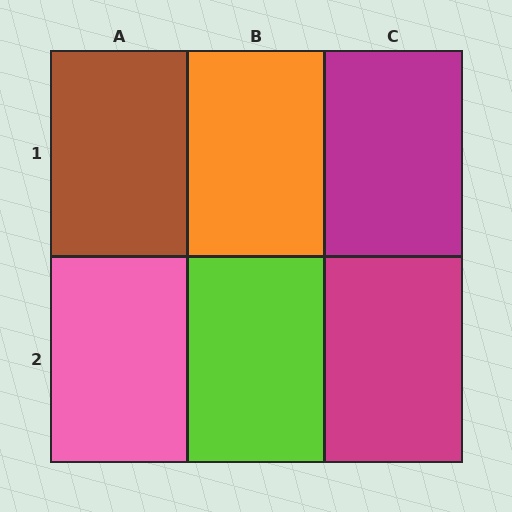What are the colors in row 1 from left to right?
Brown, orange, magenta.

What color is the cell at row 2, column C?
Magenta.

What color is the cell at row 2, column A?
Pink.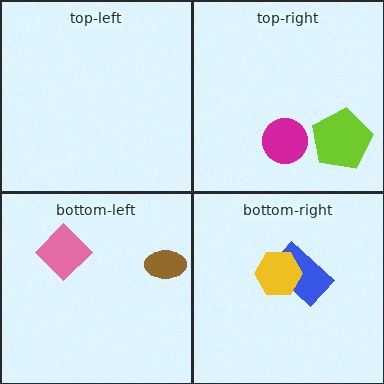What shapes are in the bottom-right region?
The blue rectangle, the yellow hexagon.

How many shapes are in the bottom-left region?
2.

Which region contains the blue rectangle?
The bottom-right region.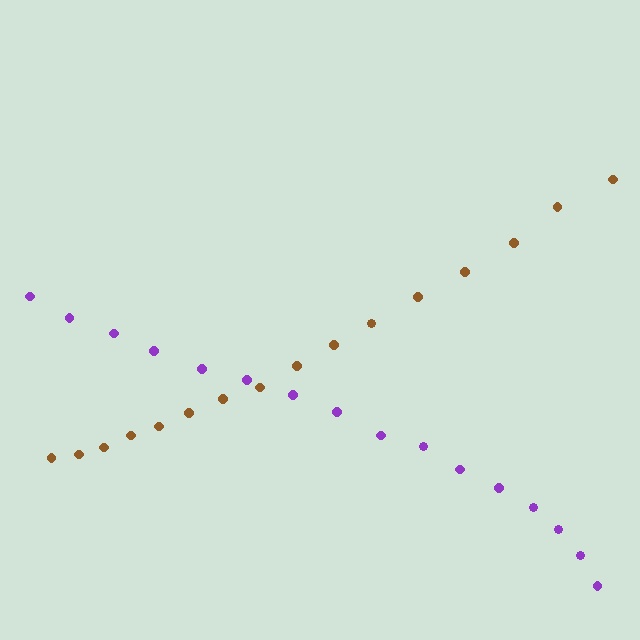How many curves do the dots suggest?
There are 2 distinct paths.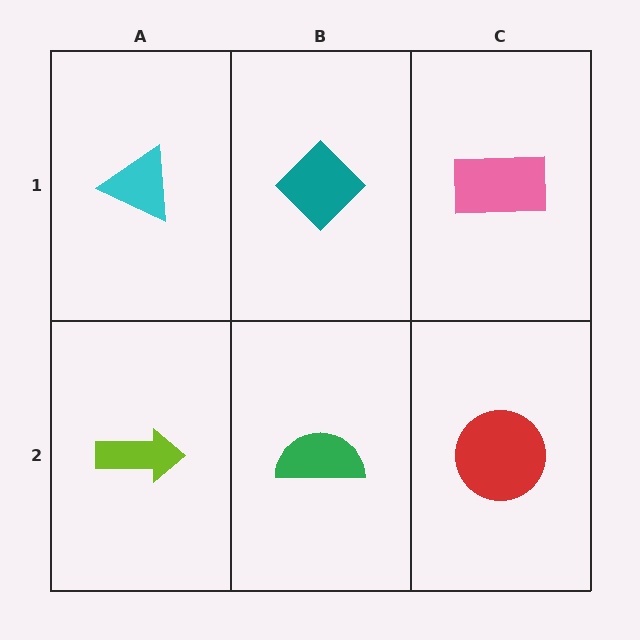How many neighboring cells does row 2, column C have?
2.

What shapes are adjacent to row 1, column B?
A green semicircle (row 2, column B), a cyan triangle (row 1, column A), a pink rectangle (row 1, column C).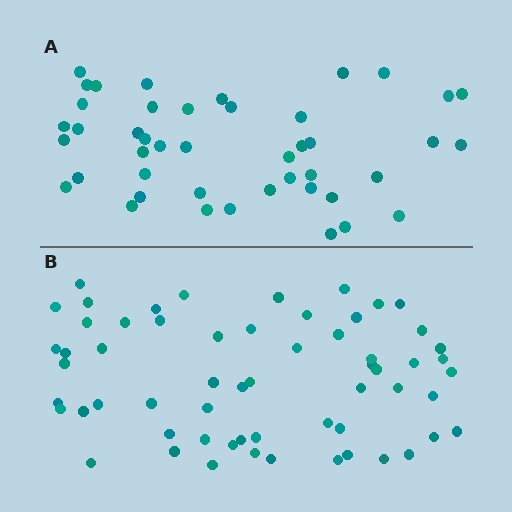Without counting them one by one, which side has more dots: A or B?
Region B (the bottom region) has more dots.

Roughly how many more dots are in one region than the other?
Region B has approximately 15 more dots than region A.